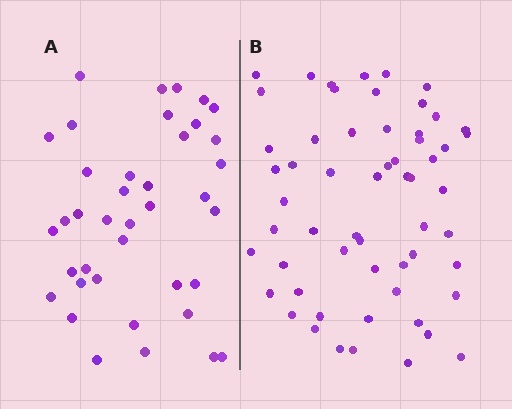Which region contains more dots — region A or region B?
Region B (the right region) has more dots.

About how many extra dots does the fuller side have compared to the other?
Region B has approximately 20 more dots than region A.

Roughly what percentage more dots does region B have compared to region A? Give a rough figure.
About 50% more.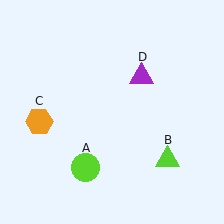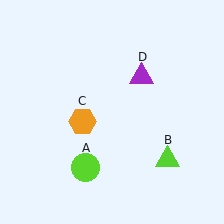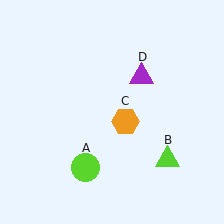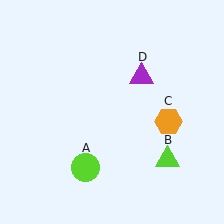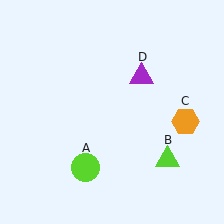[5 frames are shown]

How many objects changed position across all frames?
1 object changed position: orange hexagon (object C).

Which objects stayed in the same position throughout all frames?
Lime circle (object A) and lime triangle (object B) and purple triangle (object D) remained stationary.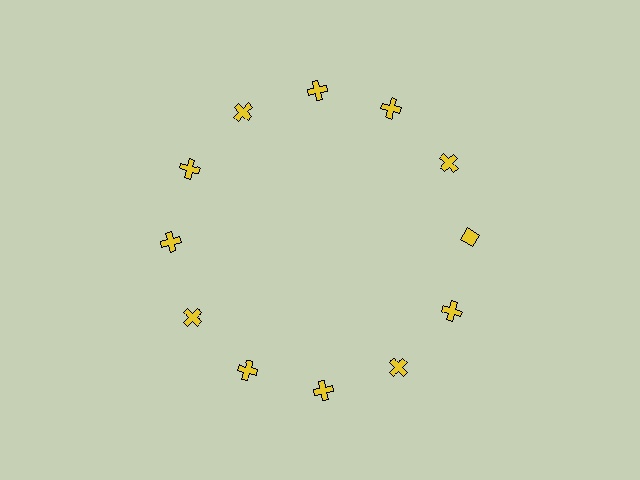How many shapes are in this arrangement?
There are 12 shapes arranged in a ring pattern.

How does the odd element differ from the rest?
It has a different shape: diamond instead of cross.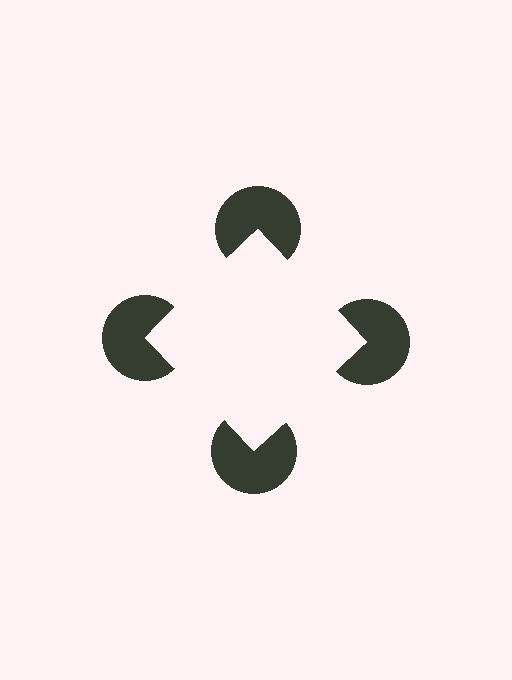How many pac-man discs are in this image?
There are 4 — one at each vertex of the illusory square.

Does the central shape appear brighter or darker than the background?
It typically appears slightly brighter than the background, even though no actual brightness change is drawn.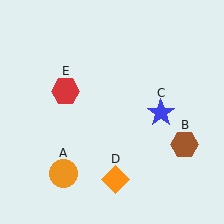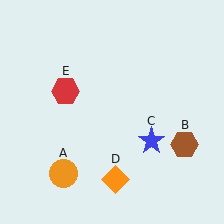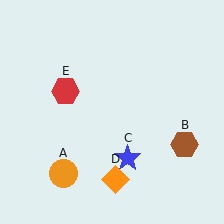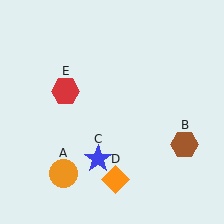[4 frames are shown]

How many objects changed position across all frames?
1 object changed position: blue star (object C).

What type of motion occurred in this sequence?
The blue star (object C) rotated clockwise around the center of the scene.